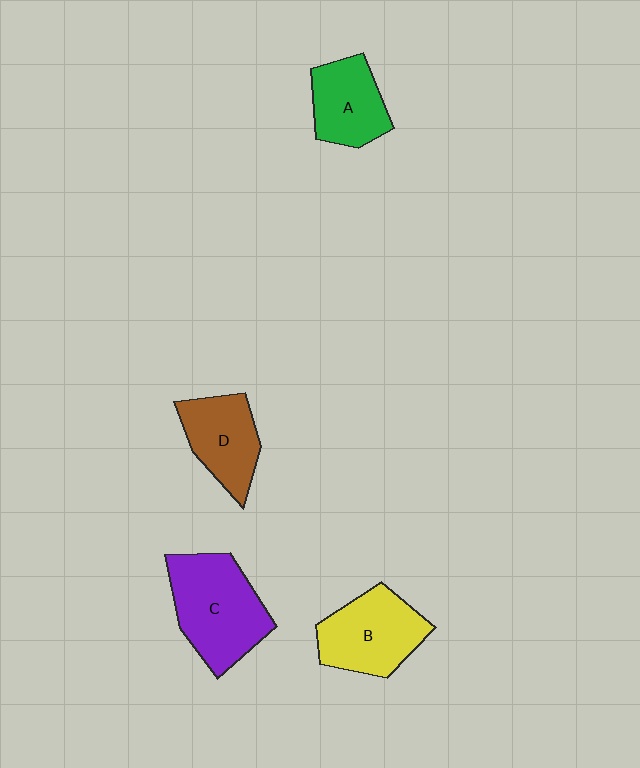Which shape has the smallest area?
Shape A (green).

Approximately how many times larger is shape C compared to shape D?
Approximately 1.5 times.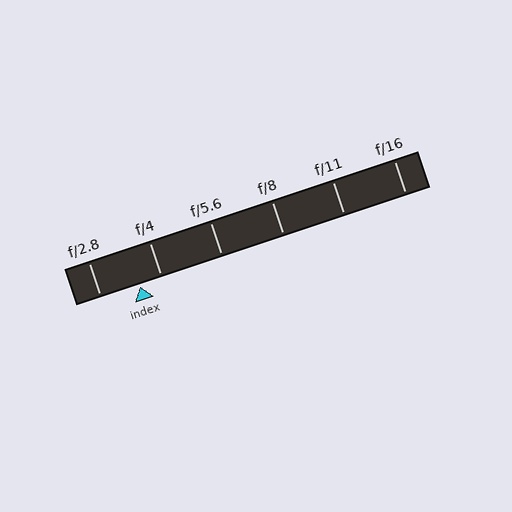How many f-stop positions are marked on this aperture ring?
There are 6 f-stop positions marked.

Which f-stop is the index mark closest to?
The index mark is closest to f/4.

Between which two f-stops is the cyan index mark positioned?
The index mark is between f/2.8 and f/4.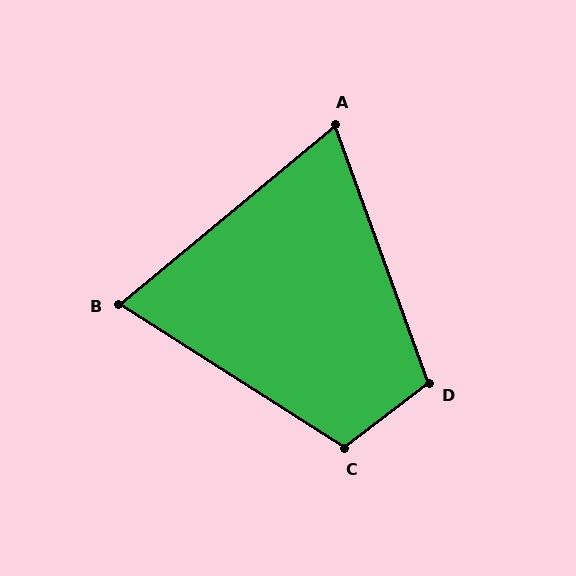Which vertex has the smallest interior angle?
A, at approximately 70 degrees.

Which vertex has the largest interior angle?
C, at approximately 110 degrees.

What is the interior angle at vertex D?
Approximately 108 degrees (obtuse).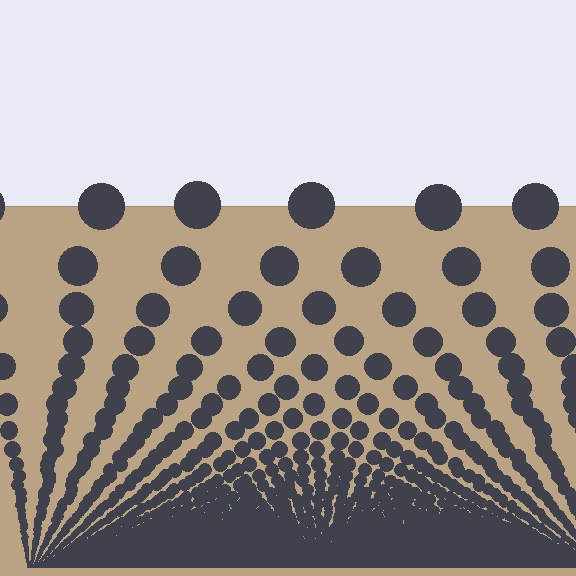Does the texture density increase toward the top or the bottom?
Density increases toward the bottom.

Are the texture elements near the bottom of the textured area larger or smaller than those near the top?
Smaller. The gradient is inverted — elements near the bottom are smaller and denser.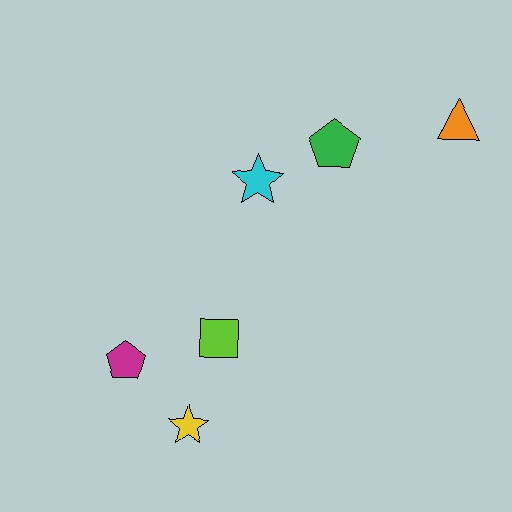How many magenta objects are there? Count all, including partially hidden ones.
There is 1 magenta object.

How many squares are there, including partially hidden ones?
There is 1 square.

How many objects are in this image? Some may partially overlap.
There are 6 objects.